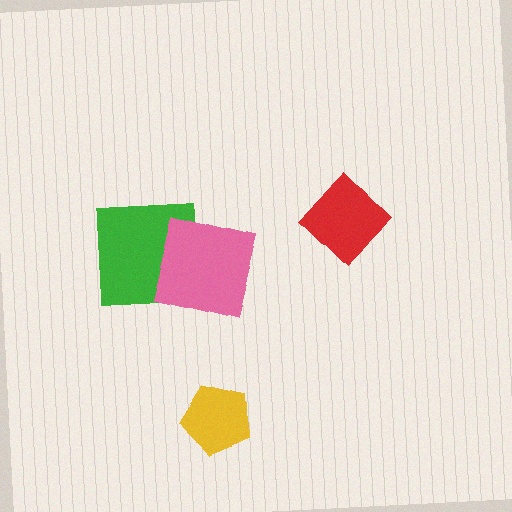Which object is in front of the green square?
The pink square is in front of the green square.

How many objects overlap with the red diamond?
0 objects overlap with the red diamond.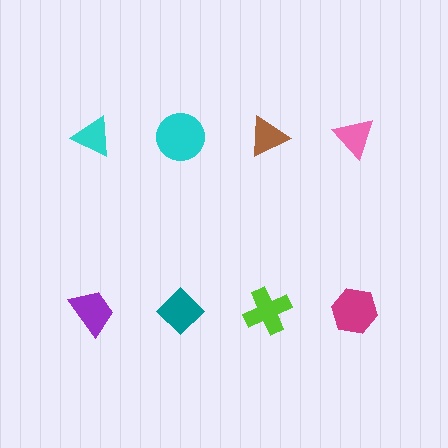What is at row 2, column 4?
A magenta hexagon.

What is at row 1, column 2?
A cyan circle.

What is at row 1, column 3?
A brown triangle.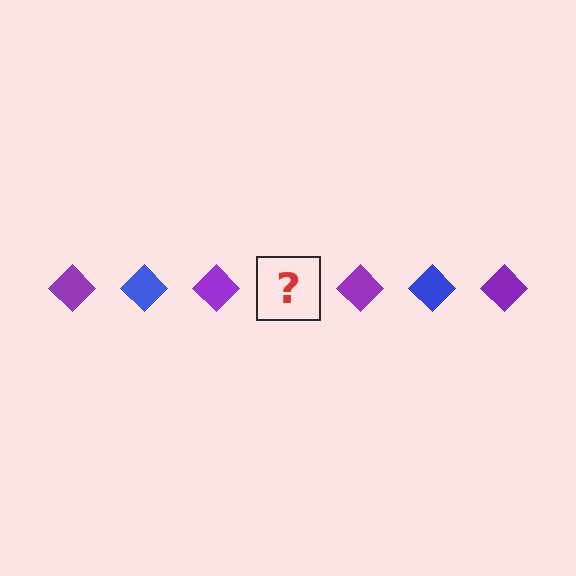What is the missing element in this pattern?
The missing element is a blue diamond.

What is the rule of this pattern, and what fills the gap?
The rule is that the pattern cycles through purple, blue diamonds. The gap should be filled with a blue diamond.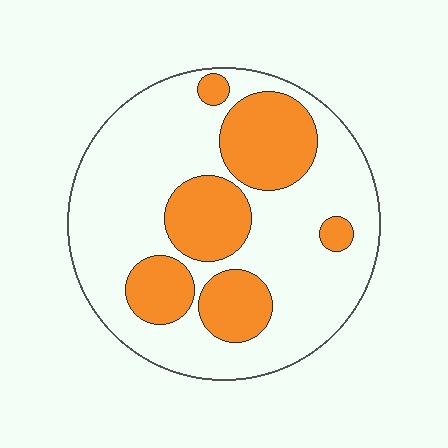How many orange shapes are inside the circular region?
6.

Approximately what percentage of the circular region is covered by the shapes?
Approximately 30%.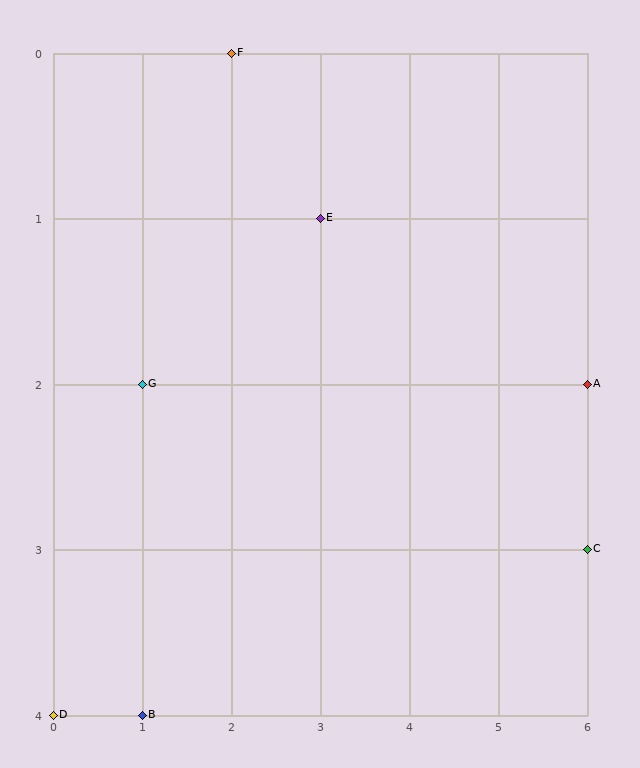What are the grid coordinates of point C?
Point C is at grid coordinates (6, 3).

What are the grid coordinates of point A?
Point A is at grid coordinates (6, 2).